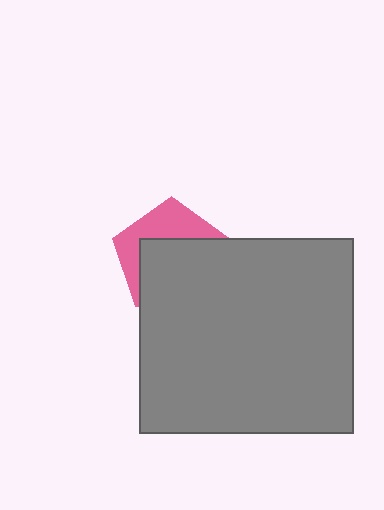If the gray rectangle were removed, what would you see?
You would see the complete pink pentagon.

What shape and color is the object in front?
The object in front is a gray rectangle.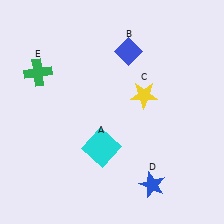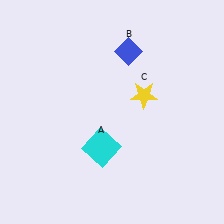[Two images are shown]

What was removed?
The green cross (E), the blue star (D) were removed in Image 2.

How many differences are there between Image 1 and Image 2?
There are 2 differences between the two images.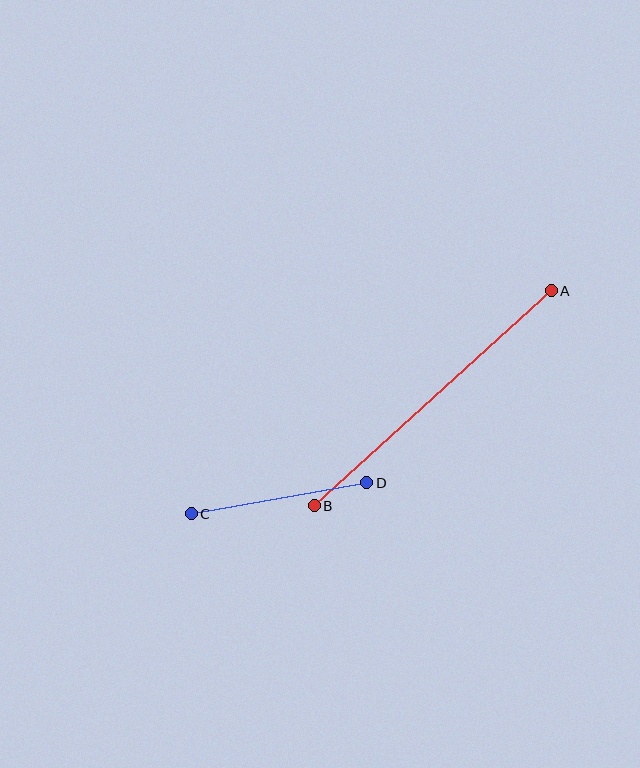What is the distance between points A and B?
The distance is approximately 320 pixels.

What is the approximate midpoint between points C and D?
The midpoint is at approximately (279, 498) pixels.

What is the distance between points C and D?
The distance is approximately 178 pixels.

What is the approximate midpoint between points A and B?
The midpoint is at approximately (433, 398) pixels.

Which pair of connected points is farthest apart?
Points A and B are farthest apart.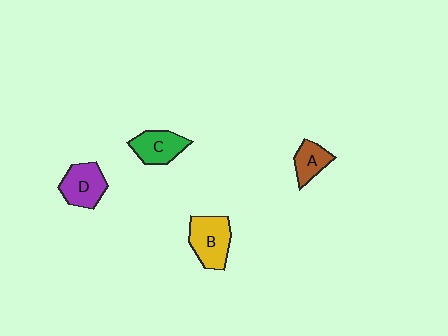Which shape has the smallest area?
Shape A (brown).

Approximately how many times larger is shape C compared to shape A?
Approximately 1.3 times.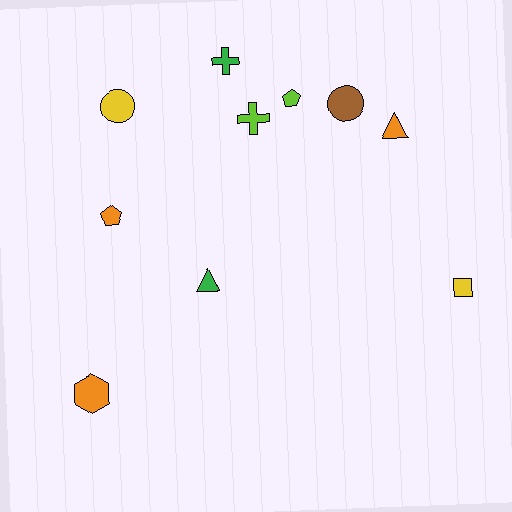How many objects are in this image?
There are 10 objects.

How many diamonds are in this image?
There are no diamonds.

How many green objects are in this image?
There are 2 green objects.